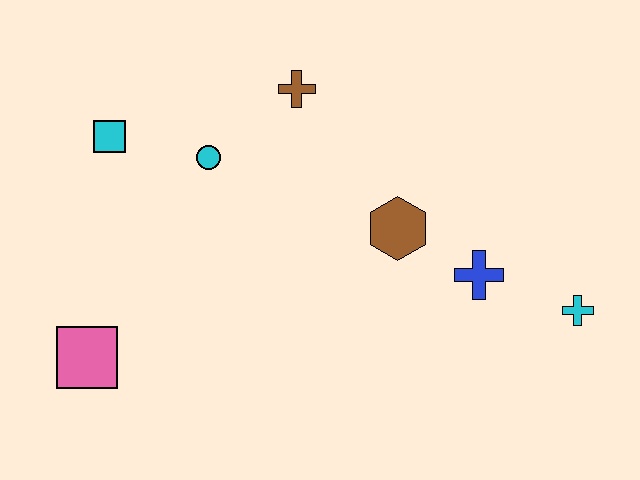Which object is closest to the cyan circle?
The cyan square is closest to the cyan circle.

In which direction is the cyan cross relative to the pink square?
The cyan cross is to the right of the pink square.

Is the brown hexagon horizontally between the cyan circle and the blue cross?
Yes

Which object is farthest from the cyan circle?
The cyan cross is farthest from the cyan circle.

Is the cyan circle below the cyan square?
Yes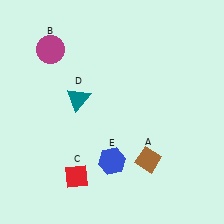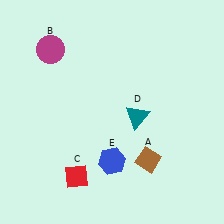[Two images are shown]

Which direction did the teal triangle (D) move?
The teal triangle (D) moved right.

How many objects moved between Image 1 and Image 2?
1 object moved between the two images.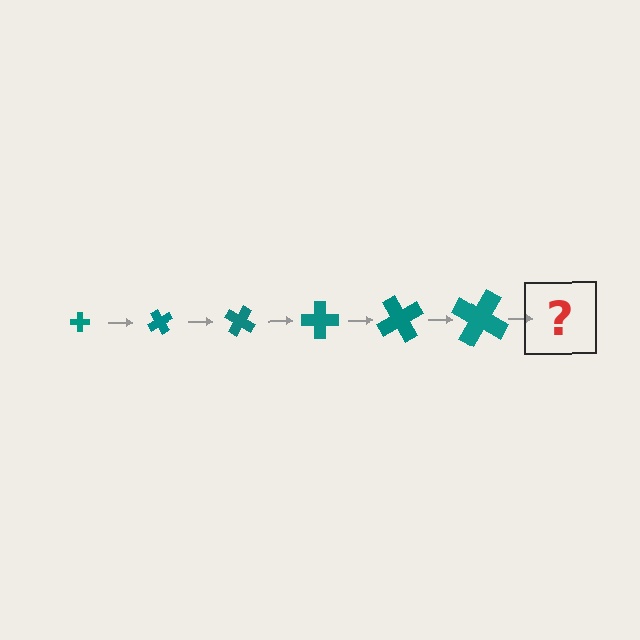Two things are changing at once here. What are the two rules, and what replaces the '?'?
The two rules are that the cross grows larger each step and it rotates 60 degrees each step. The '?' should be a cross, larger than the previous one and rotated 360 degrees from the start.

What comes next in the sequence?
The next element should be a cross, larger than the previous one and rotated 360 degrees from the start.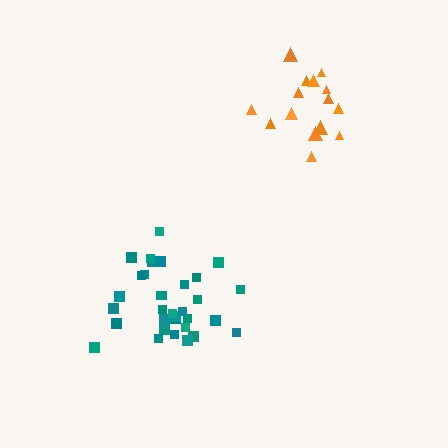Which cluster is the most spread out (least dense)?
Orange.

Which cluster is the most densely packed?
Teal.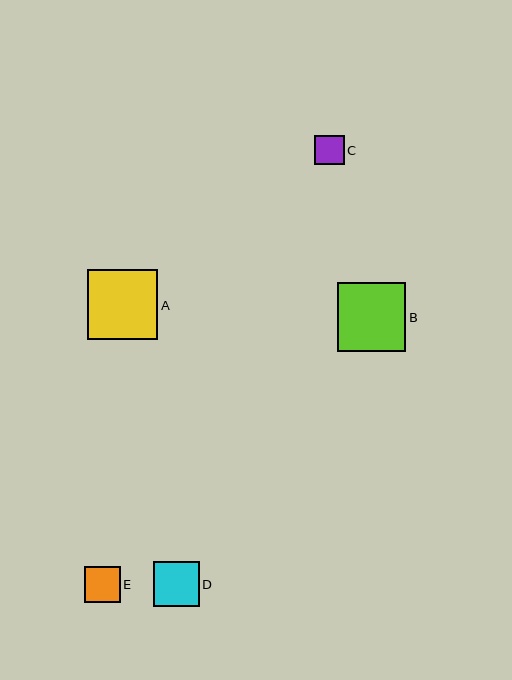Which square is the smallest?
Square C is the smallest with a size of approximately 29 pixels.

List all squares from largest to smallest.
From largest to smallest: A, B, D, E, C.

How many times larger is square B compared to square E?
Square B is approximately 1.9 times the size of square E.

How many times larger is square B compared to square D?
Square B is approximately 1.5 times the size of square D.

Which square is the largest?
Square A is the largest with a size of approximately 70 pixels.